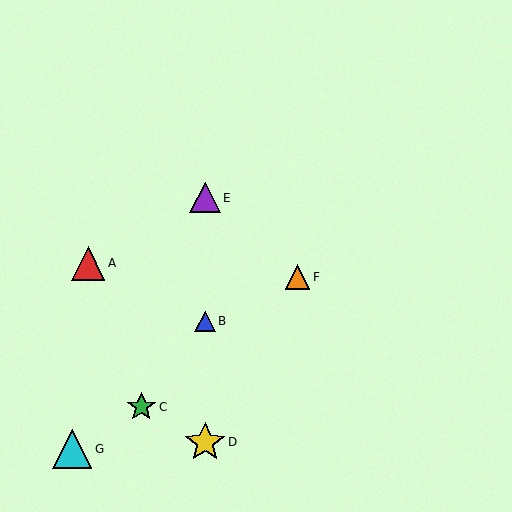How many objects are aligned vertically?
3 objects (B, D, E) are aligned vertically.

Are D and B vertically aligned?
Yes, both are at x≈205.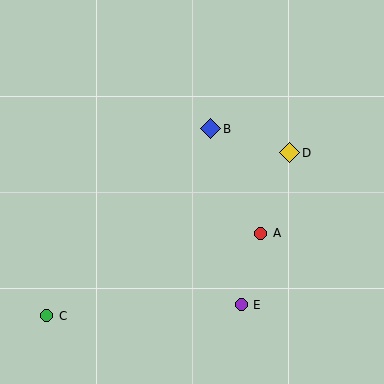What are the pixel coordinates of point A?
Point A is at (261, 233).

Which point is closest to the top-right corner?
Point D is closest to the top-right corner.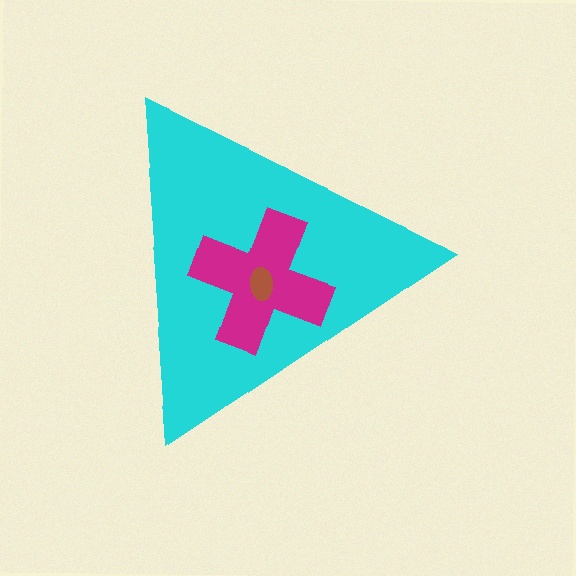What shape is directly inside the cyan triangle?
The magenta cross.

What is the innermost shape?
The brown ellipse.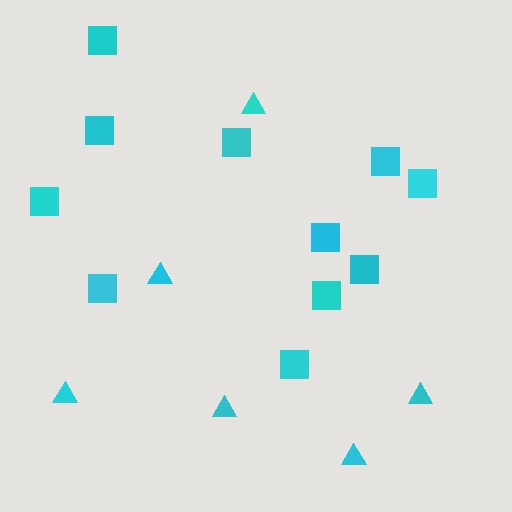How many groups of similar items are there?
There are 2 groups: one group of squares (11) and one group of triangles (6).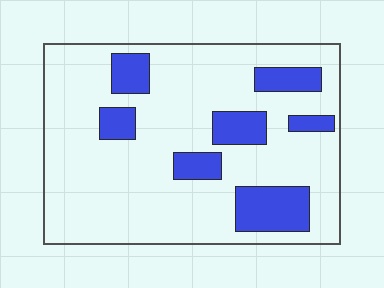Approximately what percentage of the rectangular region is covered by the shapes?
Approximately 20%.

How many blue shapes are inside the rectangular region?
7.